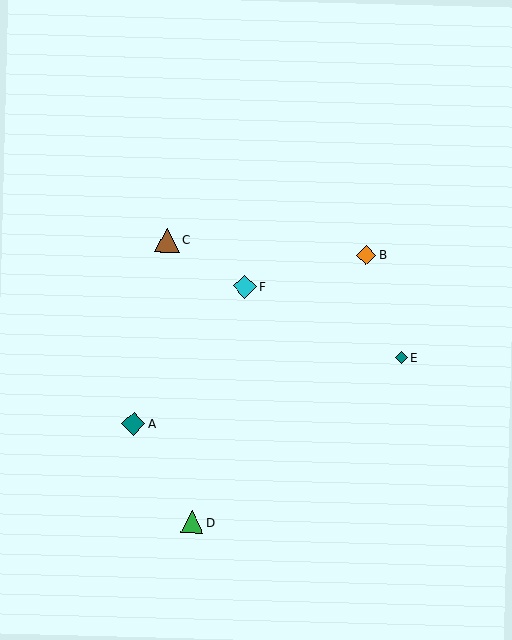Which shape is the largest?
The brown triangle (labeled C) is the largest.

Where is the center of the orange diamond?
The center of the orange diamond is at (366, 255).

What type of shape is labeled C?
Shape C is a brown triangle.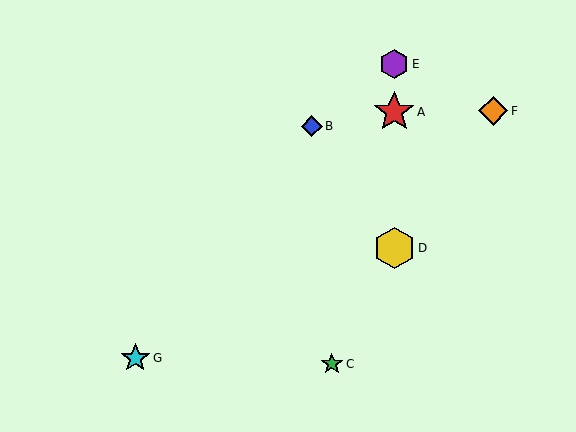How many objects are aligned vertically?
3 objects (A, D, E) are aligned vertically.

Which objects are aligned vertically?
Objects A, D, E are aligned vertically.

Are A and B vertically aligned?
No, A is at x≈394 and B is at x≈312.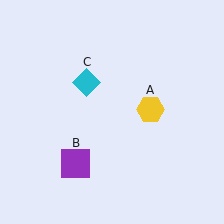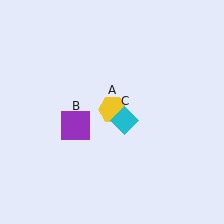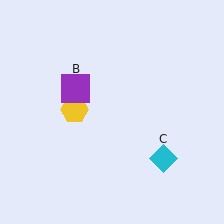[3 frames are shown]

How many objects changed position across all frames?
3 objects changed position: yellow hexagon (object A), purple square (object B), cyan diamond (object C).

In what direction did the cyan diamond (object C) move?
The cyan diamond (object C) moved down and to the right.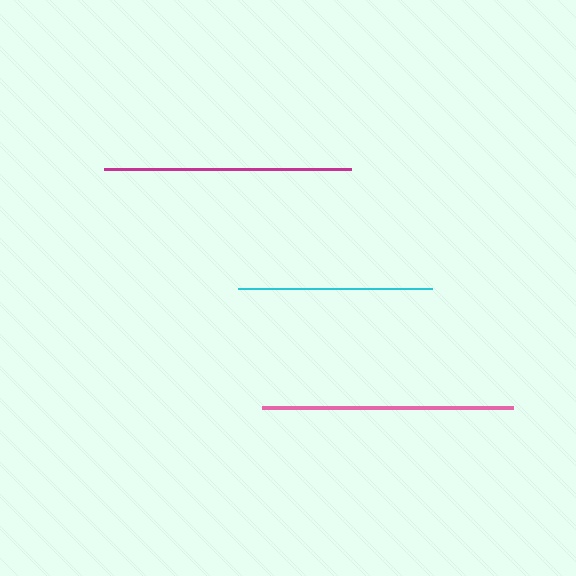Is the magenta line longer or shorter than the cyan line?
The magenta line is longer than the cyan line.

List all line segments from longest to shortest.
From longest to shortest: pink, magenta, cyan.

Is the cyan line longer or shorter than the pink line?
The pink line is longer than the cyan line.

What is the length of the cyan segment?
The cyan segment is approximately 194 pixels long.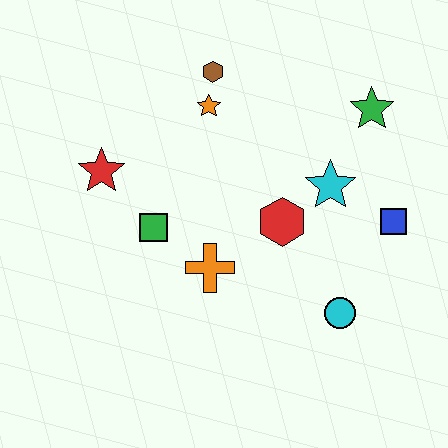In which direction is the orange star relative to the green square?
The orange star is above the green square.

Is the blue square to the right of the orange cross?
Yes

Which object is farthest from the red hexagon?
The red star is farthest from the red hexagon.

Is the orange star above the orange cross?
Yes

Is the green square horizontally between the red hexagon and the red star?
Yes